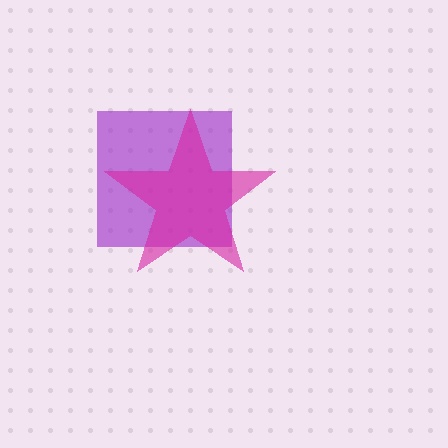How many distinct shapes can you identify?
There are 2 distinct shapes: a purple square, a magenta star.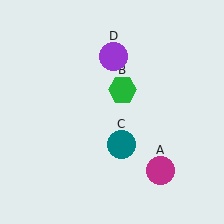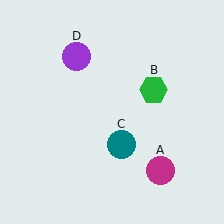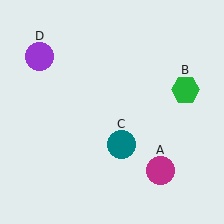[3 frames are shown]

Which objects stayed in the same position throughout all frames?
Magenta circle (object A) and teal circle (object C) remained stationary.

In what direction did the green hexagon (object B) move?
The green hexagon (object B) moved right.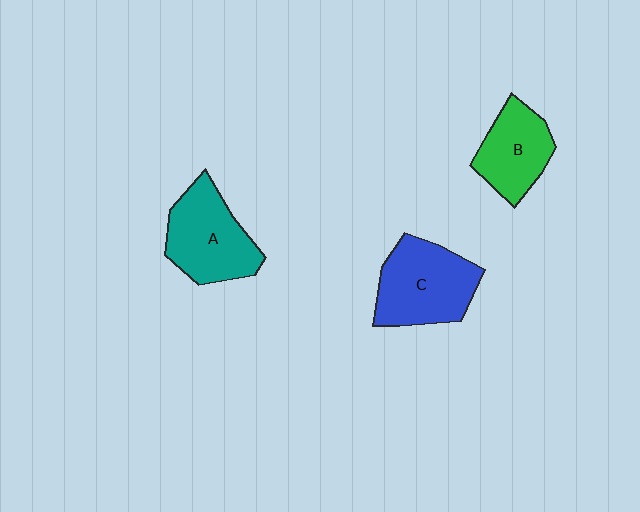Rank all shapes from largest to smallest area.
From largest to smallest: C (blue), A (teal), B (green).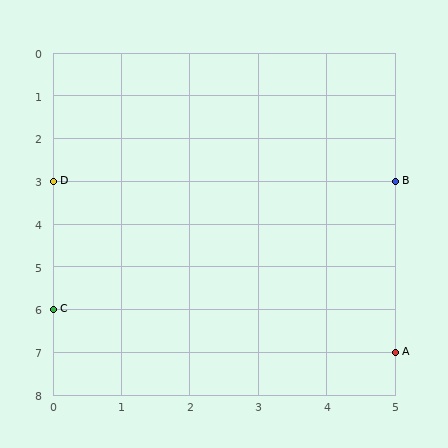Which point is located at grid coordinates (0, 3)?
Point D is at (0, 3).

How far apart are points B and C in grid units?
Points B and C are 5 columns and 3 rows apart (about 5.8 grid units diagonally).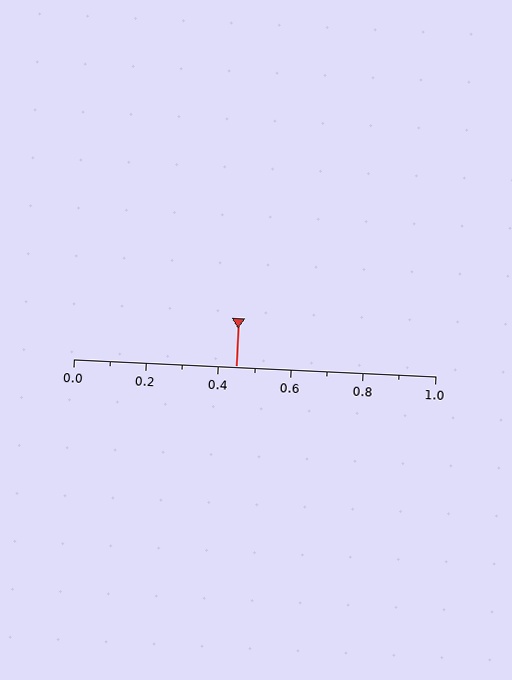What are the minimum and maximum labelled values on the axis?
The axis runs from 0.0 to 1.0.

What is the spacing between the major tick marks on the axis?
The major ticks are spaced 0.2 apart.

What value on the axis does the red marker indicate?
The marker indicates approximately 0.45.